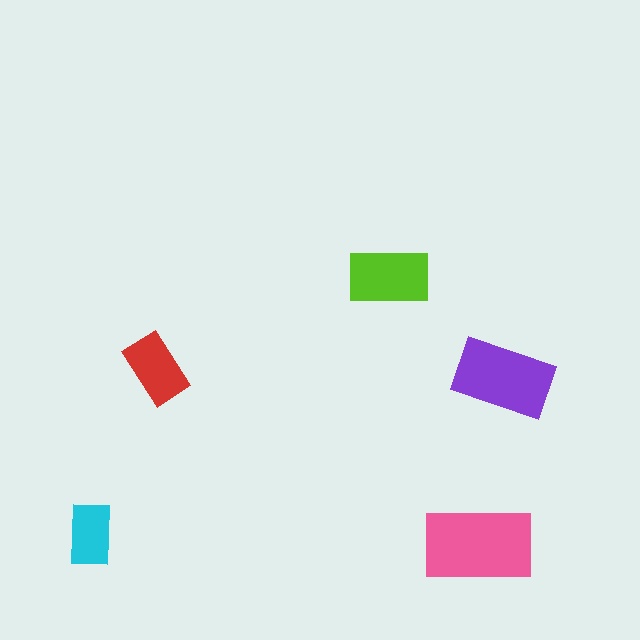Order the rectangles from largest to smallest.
the pink one, the purple one, the lime one, the red one, the cyan one.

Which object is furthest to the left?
The cyan rectangle is leftmost.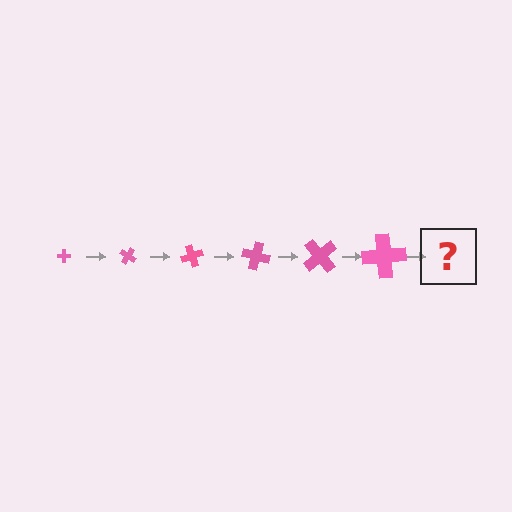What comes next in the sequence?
The next element should be a cross, larger than the previous one and rotated 210 degrees from the start.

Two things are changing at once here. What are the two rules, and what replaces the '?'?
The two rules are that the cross grows larger each step and it rotates 35 degrees each step. The '?' should be a cross, larger than the previous one and rotated 210 degrees from the start.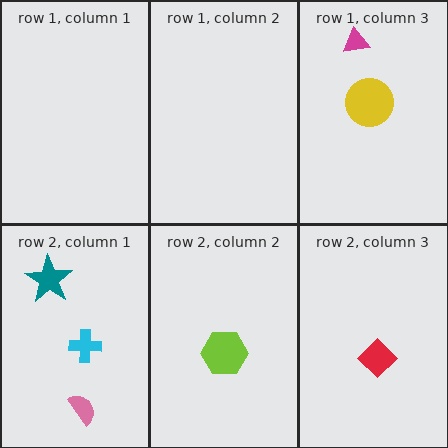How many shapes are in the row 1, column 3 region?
2.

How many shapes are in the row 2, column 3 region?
1.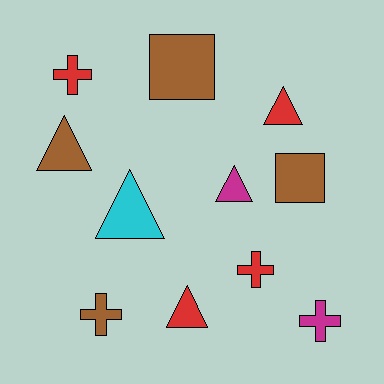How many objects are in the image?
There are 11 objects.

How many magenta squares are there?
There are no magenta squares.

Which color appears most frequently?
Red, with 4 objects.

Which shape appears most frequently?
Triangle, with 5 objects.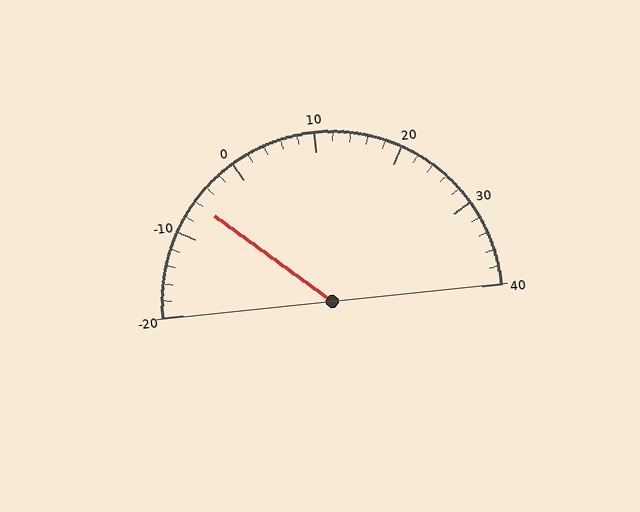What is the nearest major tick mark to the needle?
The nearest major tick mark is -10.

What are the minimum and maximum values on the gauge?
The gauge ranges from -20 to 40.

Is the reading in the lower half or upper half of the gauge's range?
The reading is in the lower half of the range (-20 to 40).